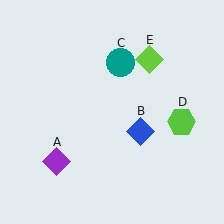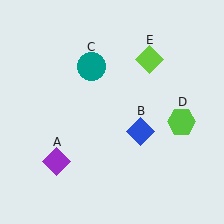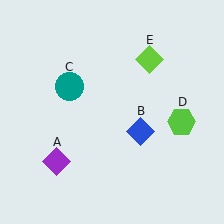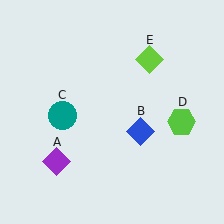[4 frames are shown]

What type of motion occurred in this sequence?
The teal circle (object C) rotated counterclockwise around the center of the scene.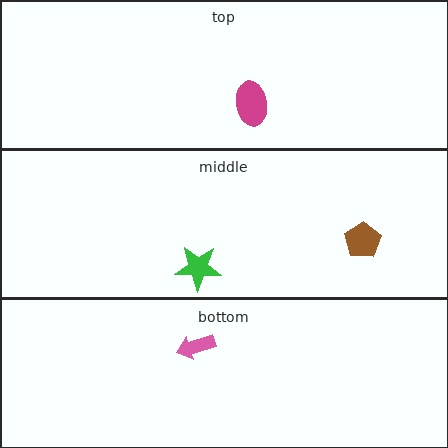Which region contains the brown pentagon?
The middle region.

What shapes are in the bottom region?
The pink arrow.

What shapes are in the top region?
The magenta ellipse.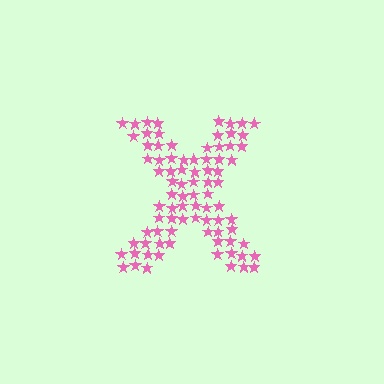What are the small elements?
The small elements are stars.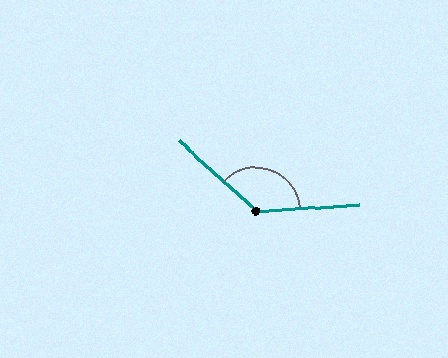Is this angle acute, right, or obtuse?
It is obtuse.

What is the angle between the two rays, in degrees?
Approximately 134 degrees.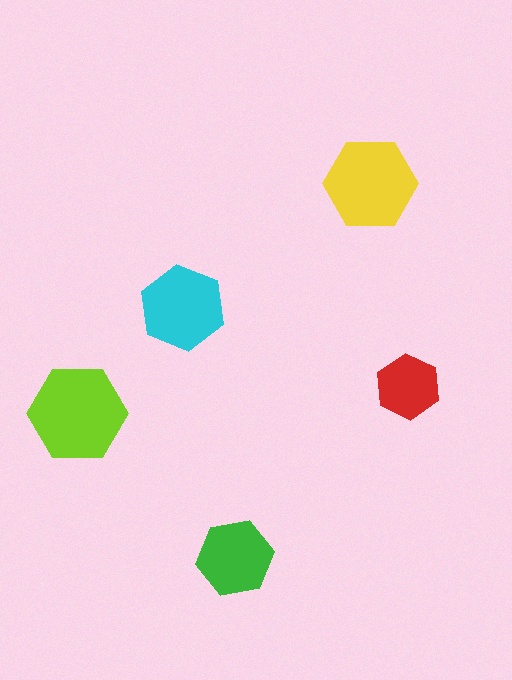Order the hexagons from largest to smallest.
the lime one, the yellow one, the cyan one, the green one, the red one.